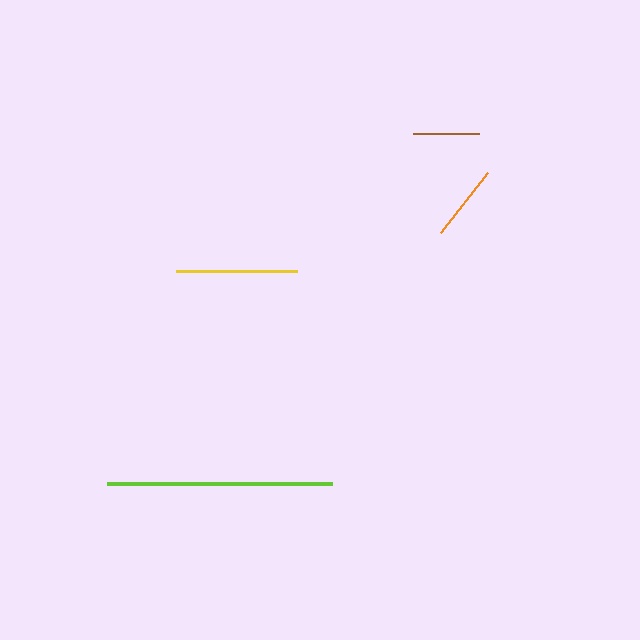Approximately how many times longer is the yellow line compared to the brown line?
The yellow line is approximately 1.8 times the length of the brown line.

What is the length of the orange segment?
The orange segment is approximately 76 pixels long.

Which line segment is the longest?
The lime line is the longest at approximately 225 pixels.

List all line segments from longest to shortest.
From longest to shortest: lime, yellow, orange, brown.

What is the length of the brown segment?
The brown segment is approximately 66 pixels long.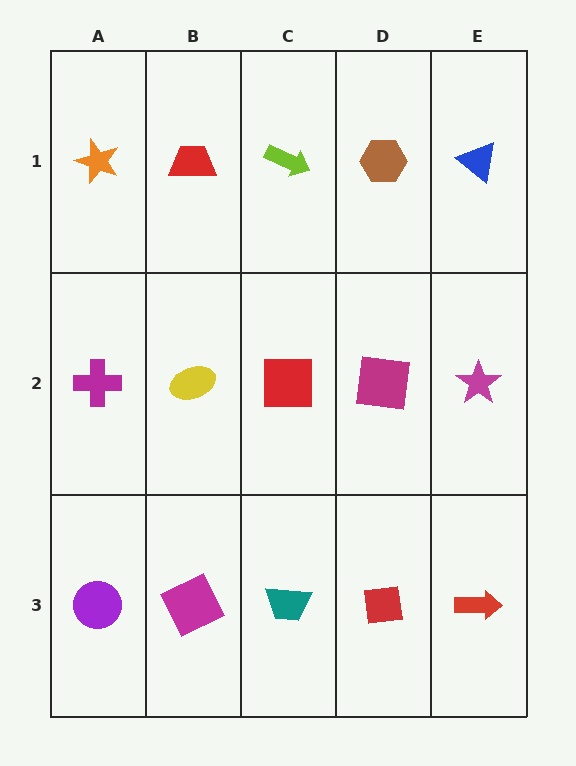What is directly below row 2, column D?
A red square.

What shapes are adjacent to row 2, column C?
A lime arrow (row 1, column C), a teal trapezoid (row 3, column C), a yellow ellipse (row 2, column B), a magenta square (row 2, column D).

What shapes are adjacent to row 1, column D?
A magenta square (row 2, column D), a lime arrow (row 1, column C), a blue triangle (row 1, column E).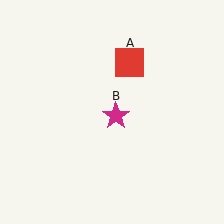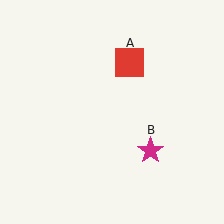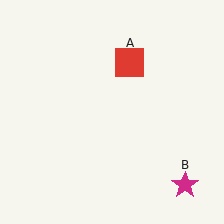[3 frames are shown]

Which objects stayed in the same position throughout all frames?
Red square (object A) remained stationary.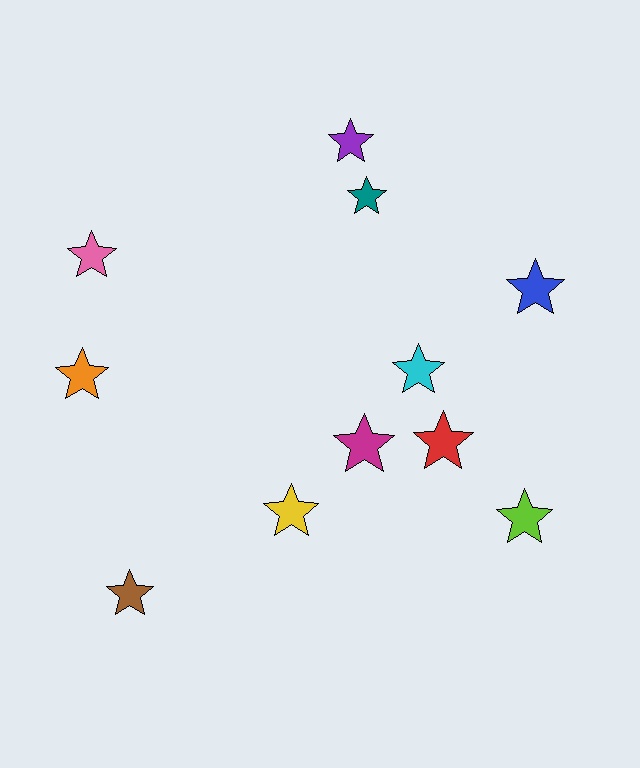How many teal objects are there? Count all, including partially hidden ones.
There is 1 teal object.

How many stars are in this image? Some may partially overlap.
There are 11 stars.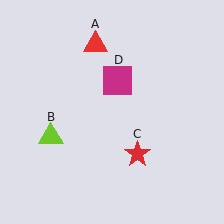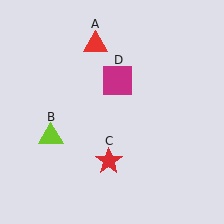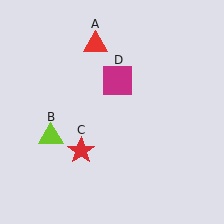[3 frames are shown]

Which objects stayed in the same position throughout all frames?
Red triangle (object A) and lime triangle (object B) and magenta square (object D) remained stationary.